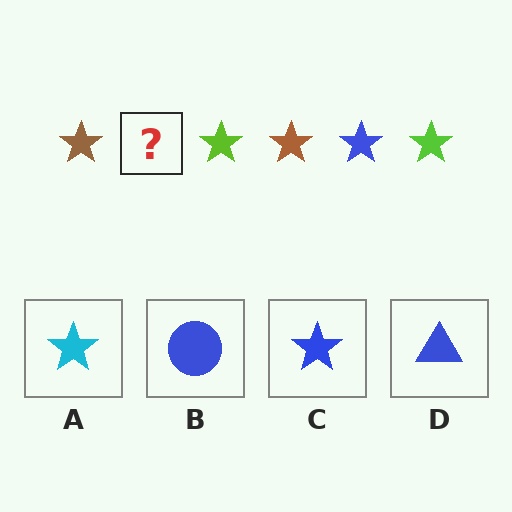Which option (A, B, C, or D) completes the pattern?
C.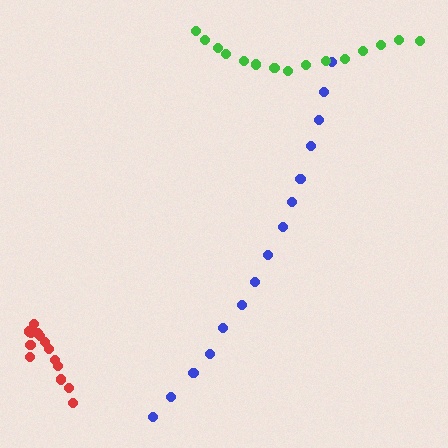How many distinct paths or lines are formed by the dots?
There are 3 distinct paths.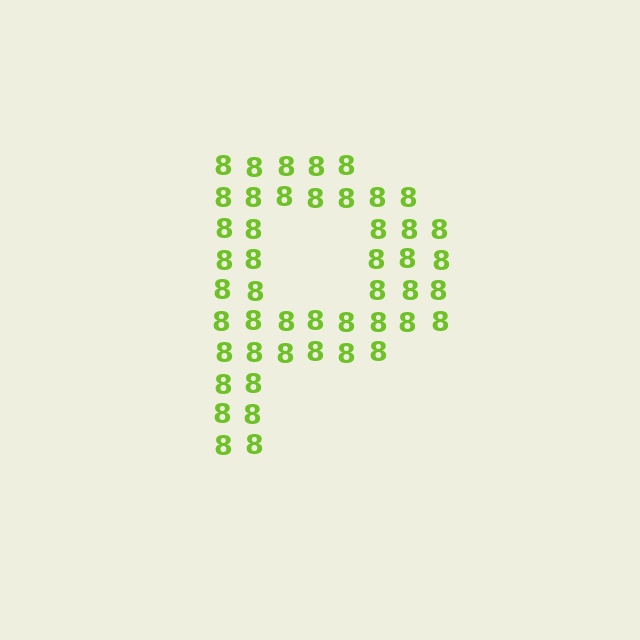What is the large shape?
The large shape is the letter P.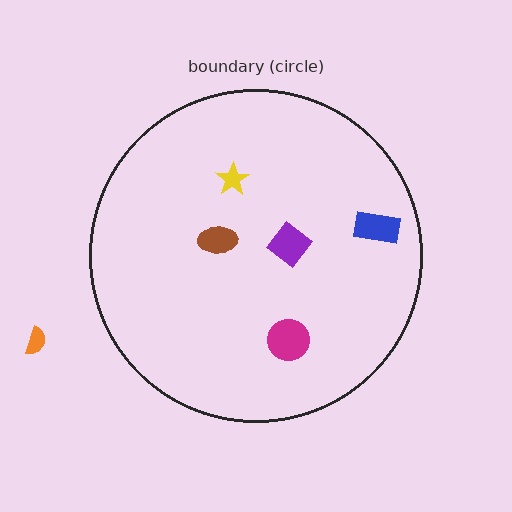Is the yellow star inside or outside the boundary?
Inside.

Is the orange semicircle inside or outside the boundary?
Outside.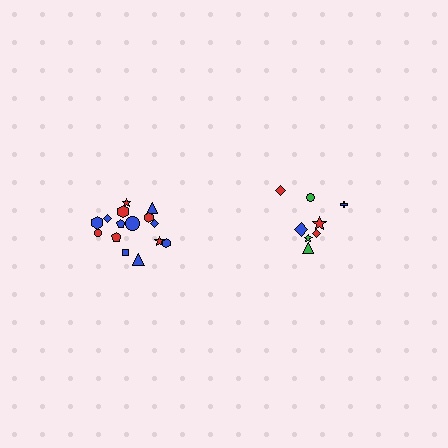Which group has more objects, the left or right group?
The left group.